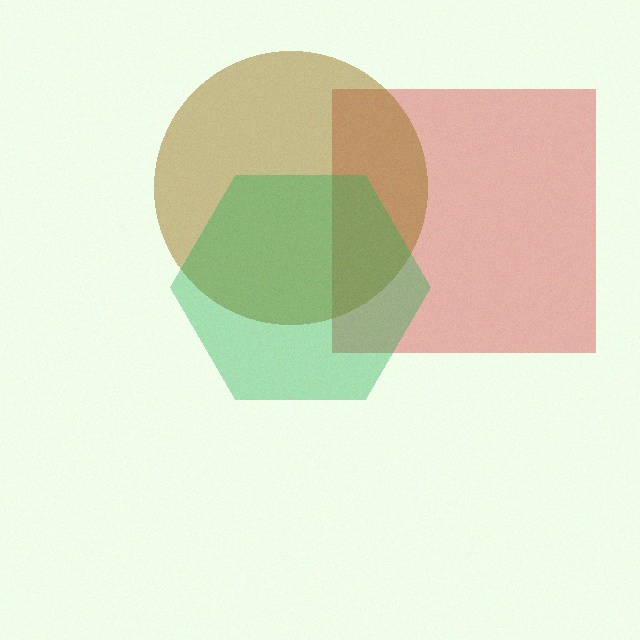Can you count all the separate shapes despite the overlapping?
Yes, there are 3 separate shapes.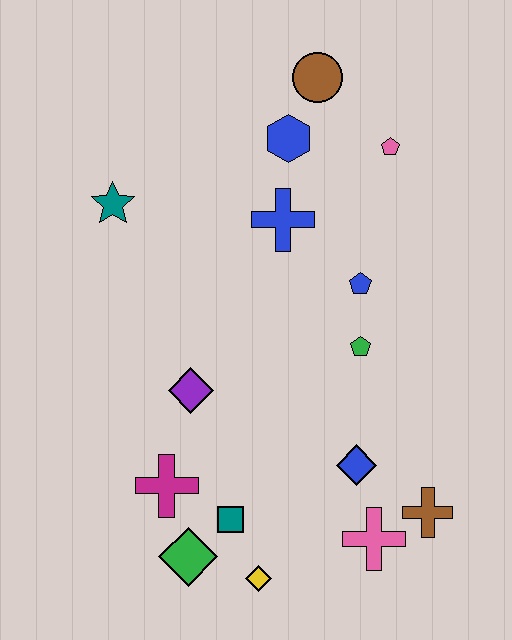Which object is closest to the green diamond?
The teal square is closest to the green diamond.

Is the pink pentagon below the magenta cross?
No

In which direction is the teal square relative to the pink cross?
The teal square is to the left of the pink cross.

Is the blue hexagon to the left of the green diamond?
No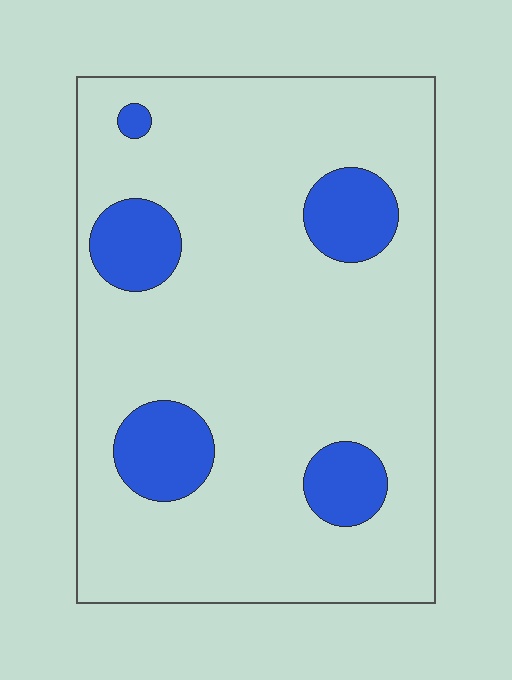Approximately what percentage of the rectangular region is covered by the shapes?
Approximately 15%.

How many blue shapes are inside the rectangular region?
5.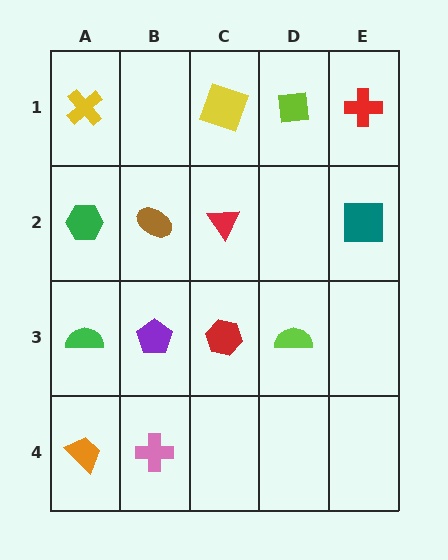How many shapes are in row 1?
4 shapes.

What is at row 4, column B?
A pink cross.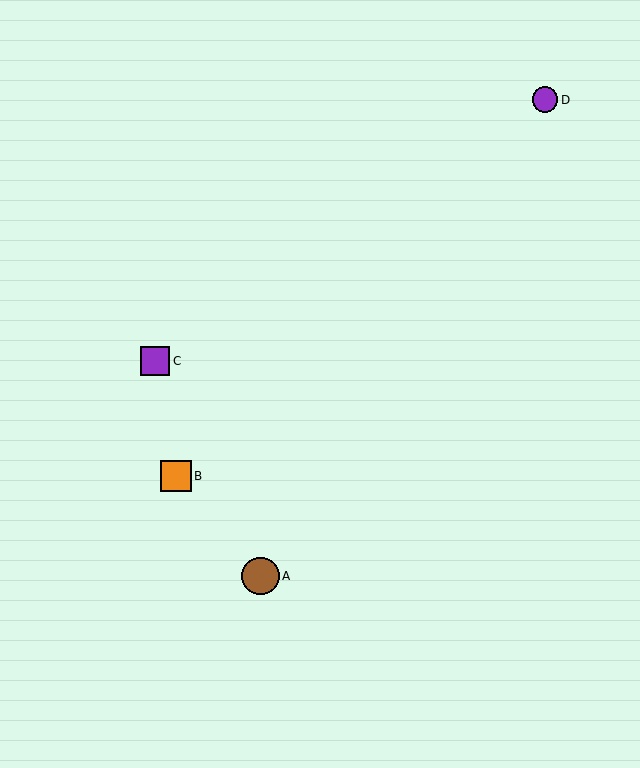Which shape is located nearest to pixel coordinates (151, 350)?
The purple square (labeled C) at (155, 361) is nearest to that location.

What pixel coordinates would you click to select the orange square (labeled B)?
Click at (176, 476) to select the orange square B.